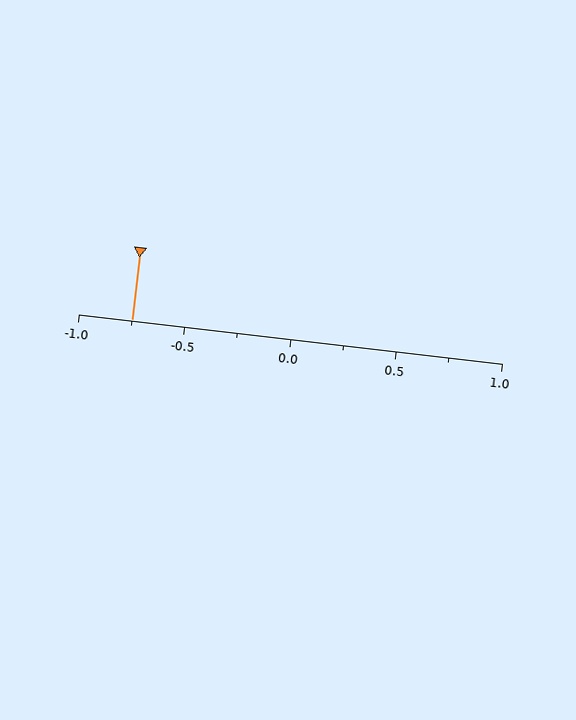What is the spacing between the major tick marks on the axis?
The major ticks are spaced 0.5 apart.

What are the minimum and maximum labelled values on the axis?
The axis runs from -1.0 to 1.0.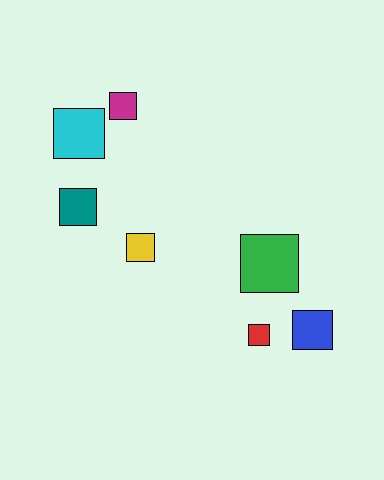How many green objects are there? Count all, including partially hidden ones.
There is 1 green object.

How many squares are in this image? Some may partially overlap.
There are 7 squares.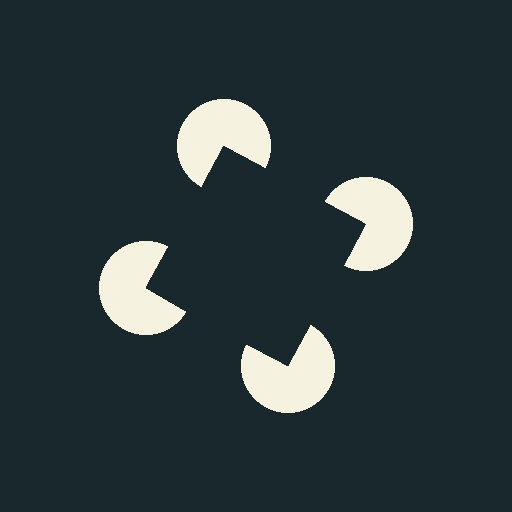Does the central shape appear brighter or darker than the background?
It typically appears slightly darker than the background, even though no actual brightness change is drawn.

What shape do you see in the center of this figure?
An illusory square — its edges are inferred from the aligned wedge cuts in the pac-man discs, not physically drawn.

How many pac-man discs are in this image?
There are 4 — one at each vertex of the illusory square.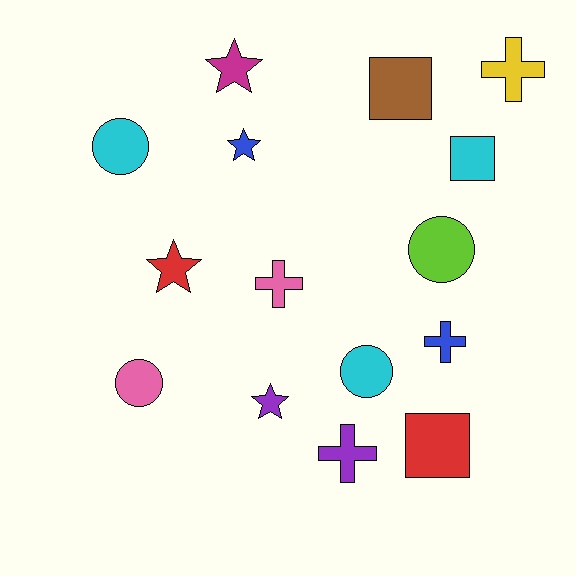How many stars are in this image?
There are 4 stars.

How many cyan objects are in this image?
There are 3 cyan objects.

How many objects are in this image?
There are 15 objects.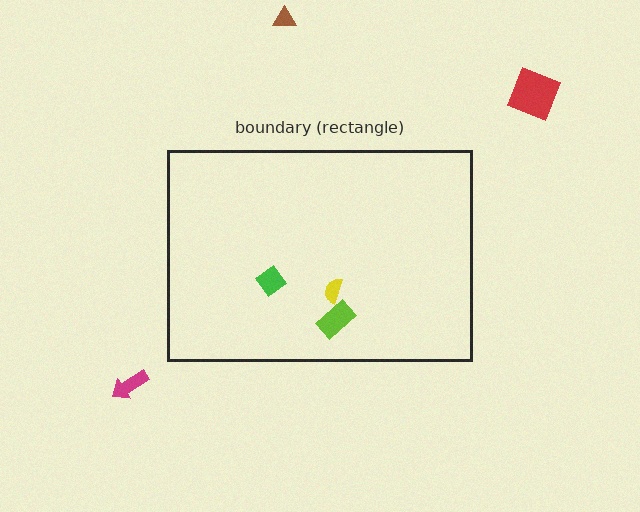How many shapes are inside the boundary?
3 inside, 3 outside.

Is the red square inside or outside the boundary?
Outside.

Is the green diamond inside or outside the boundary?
Inside.